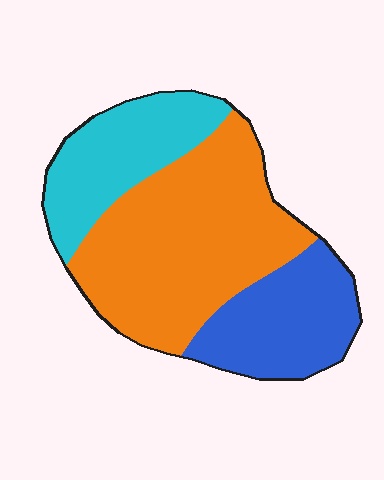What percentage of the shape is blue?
Blue takes up about one quarter (1/4) of the shape.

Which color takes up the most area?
Orange, at roughly 50%.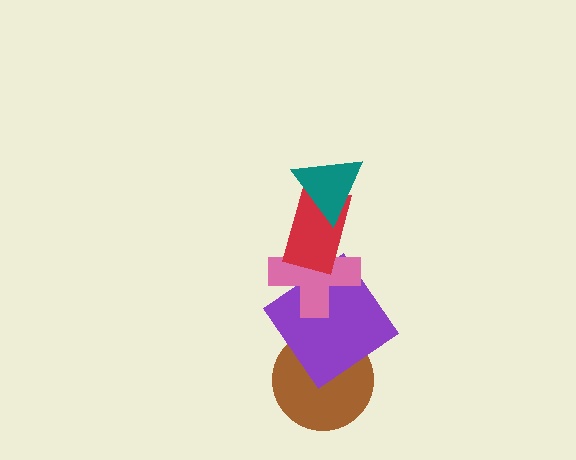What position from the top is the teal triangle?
The teal triangle is 1st from the top.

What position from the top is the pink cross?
The pink cross is 3rd from the top.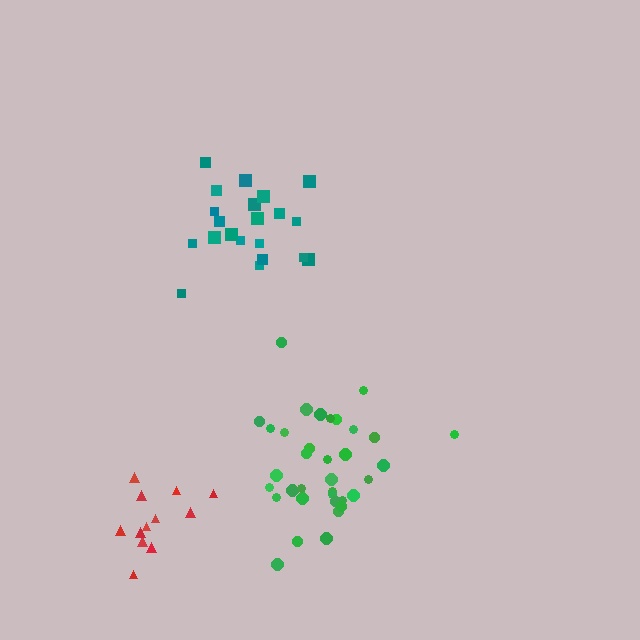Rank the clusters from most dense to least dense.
red, teal, green.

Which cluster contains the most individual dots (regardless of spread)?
Green (35).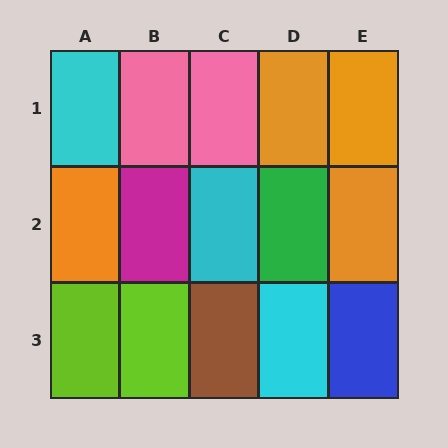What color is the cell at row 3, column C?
Brown.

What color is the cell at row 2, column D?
Green.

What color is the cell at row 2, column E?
Orange.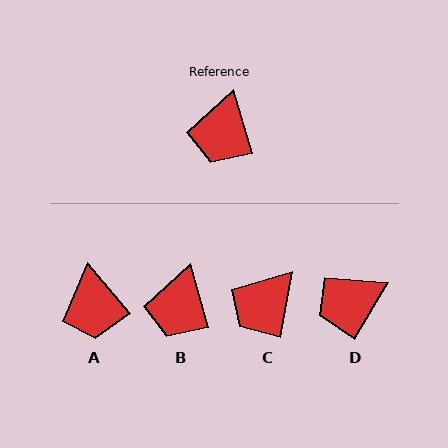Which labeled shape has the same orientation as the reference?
B.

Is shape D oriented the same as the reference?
No, it is off by about 46 degrees.